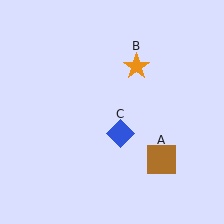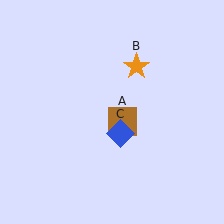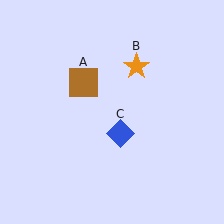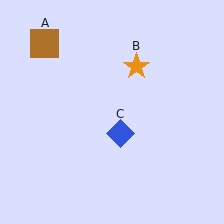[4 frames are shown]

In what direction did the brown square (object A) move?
The brown square (object A) moved up and to the left.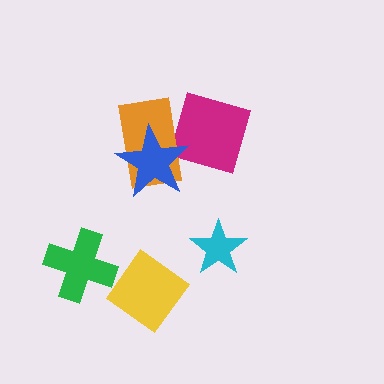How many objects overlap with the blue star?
2 objects overlap with the blue star.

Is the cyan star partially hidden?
No, no other shape covers it.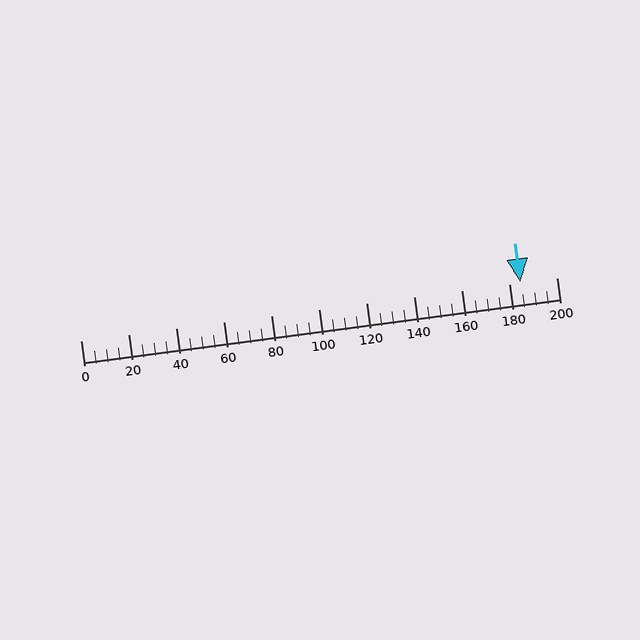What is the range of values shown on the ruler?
The ruler shows values from 0 to 200.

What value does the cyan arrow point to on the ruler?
The cyan arrow points to approximately 185.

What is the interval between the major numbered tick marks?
The major tick marks are spaced 20 units apart.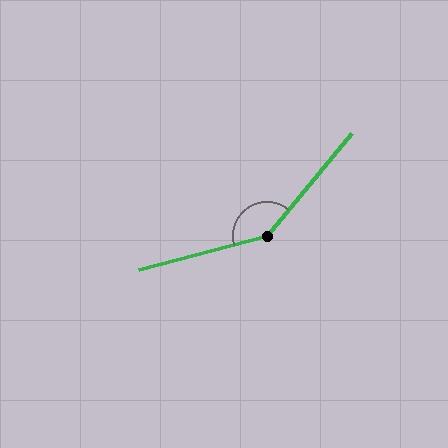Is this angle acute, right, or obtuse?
It is obtuse.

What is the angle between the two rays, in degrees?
Approximately 145 degrees.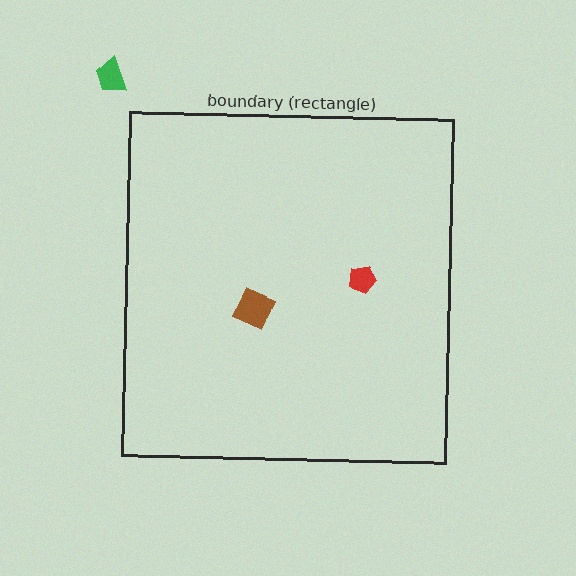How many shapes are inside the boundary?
2 inside, 1 outside.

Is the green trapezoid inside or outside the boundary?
Outside.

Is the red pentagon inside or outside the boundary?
Inside.